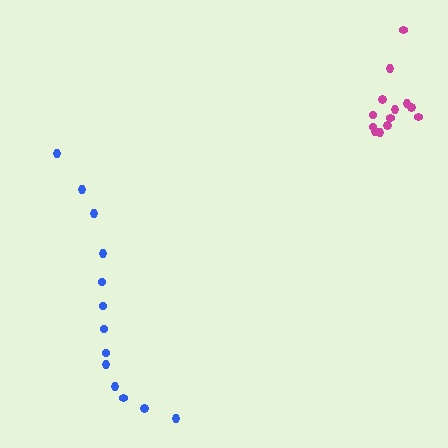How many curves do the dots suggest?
There are 2 distinct paths.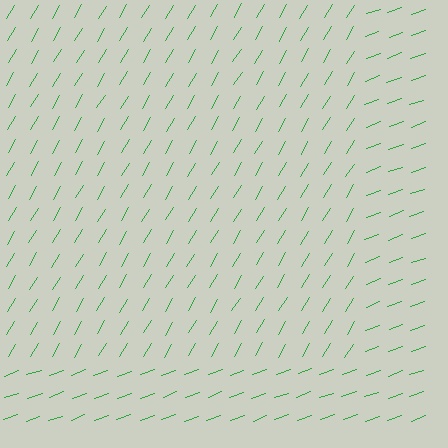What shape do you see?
I see a rectangle.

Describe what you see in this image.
The image is filled with small green line segments. A rectangle region in the image has lines oriented differently from the surrounding lines, creating a visible texture boundary.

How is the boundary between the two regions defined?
The boundary is defined purely by a change in line orientation (approximately 39 degrees difference). All lines are the same color and thickness.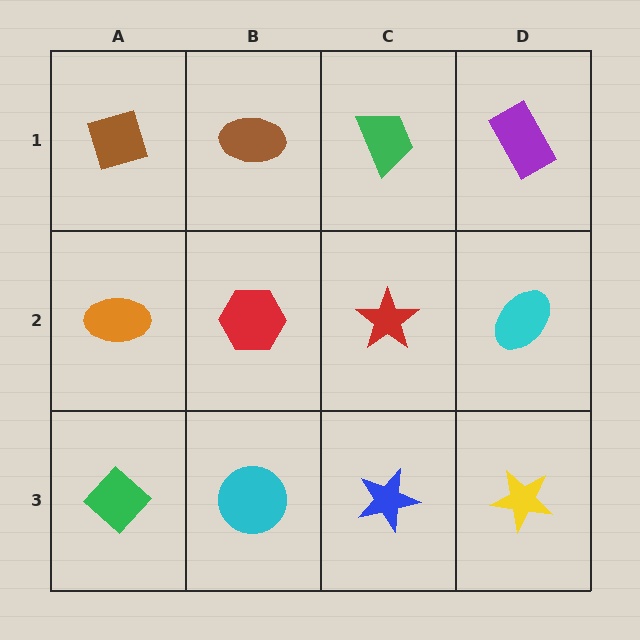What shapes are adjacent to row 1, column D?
A cyan ellipse (row 2, column D), a green trapezoid (row 1, column C).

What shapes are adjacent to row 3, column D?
A cyan ellipse (row 2, column D), a blue star (row 3, column C).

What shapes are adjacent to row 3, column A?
An orange ellipse (row 2, column A), a cyan circle (row 3, column B).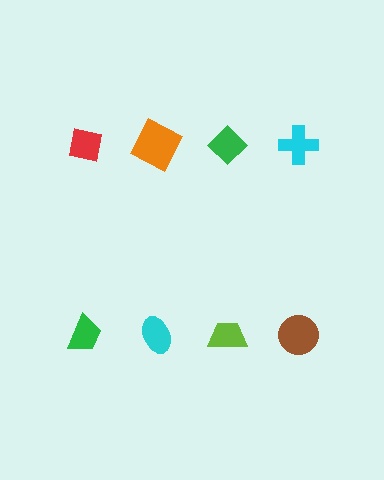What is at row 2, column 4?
A brown circle.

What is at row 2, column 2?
A cyan ellipse.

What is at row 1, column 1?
A red square.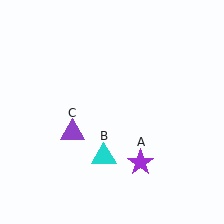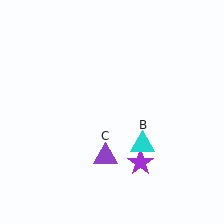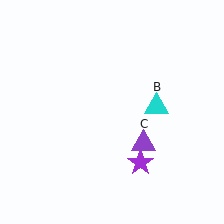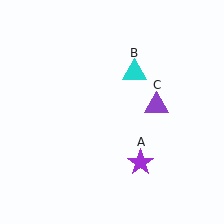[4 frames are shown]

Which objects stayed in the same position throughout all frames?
Purple star (object A) remained stationary.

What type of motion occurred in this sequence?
The cyan triangle (object B), purple triangle (object C) rotated counterclockwise around the center of the scene.